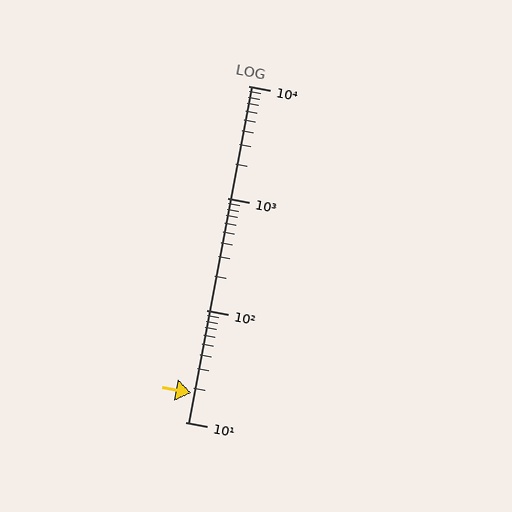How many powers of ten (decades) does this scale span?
The scale spans 3 decades, from 10 to 10000.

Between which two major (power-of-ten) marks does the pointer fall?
The pointer is between 10 and 100.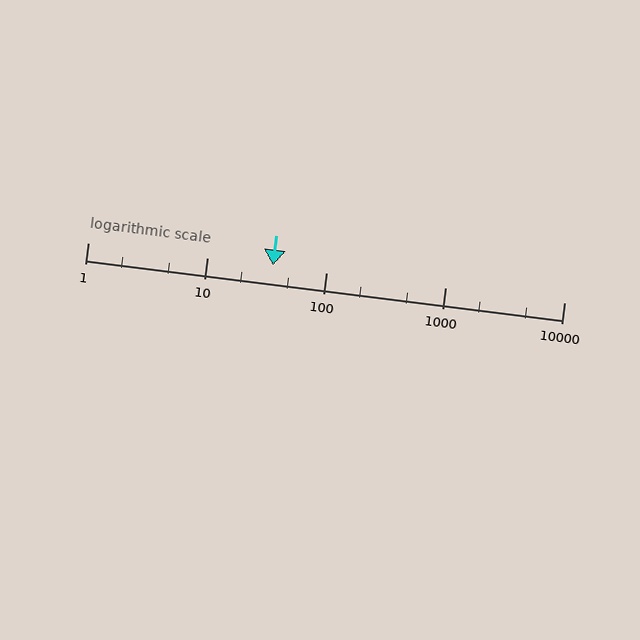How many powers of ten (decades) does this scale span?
The scale spans 4 decades, from 1 to 10000.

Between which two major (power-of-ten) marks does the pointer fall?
The pointer is between 10 and 100.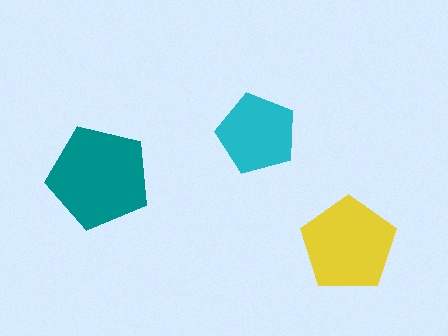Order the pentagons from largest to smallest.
the teal one, the yellow one, the cyan one.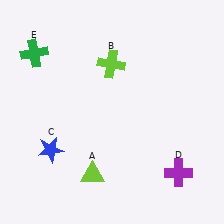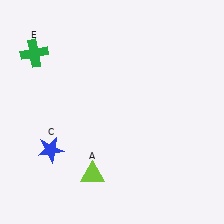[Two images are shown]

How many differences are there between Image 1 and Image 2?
There are 2 differences between the two images.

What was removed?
The purple cross (D), the lime cross (B) were removed in Image 2.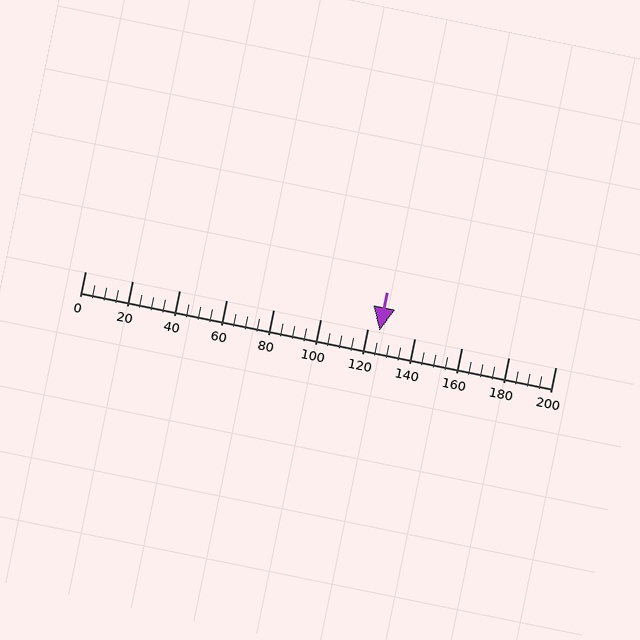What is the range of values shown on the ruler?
The ruler shows values from 0 to 200.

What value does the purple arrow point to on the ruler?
The purple arrow points to approximately 125.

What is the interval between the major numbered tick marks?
The major tick marks are spaced 20 units apart.